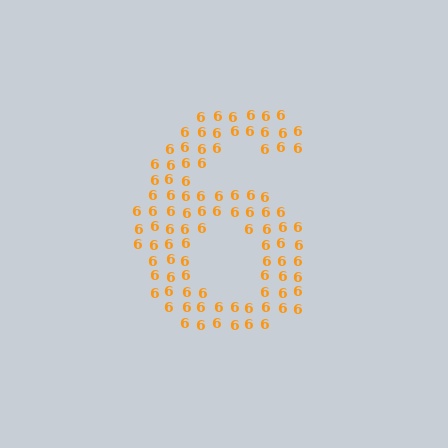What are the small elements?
The small elements are digit 6's.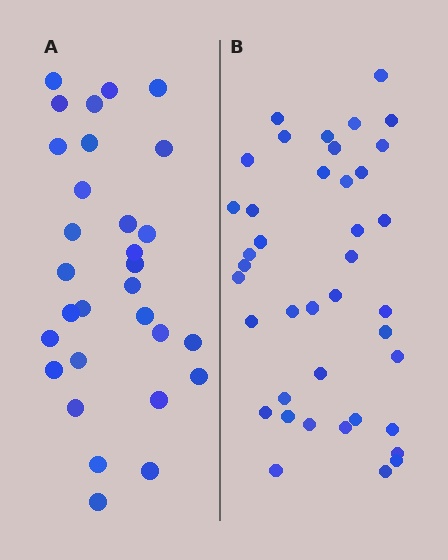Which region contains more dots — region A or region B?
Region B (the right region) has more dots.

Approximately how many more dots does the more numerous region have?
Region B has roughly 10 or so more dots than region A.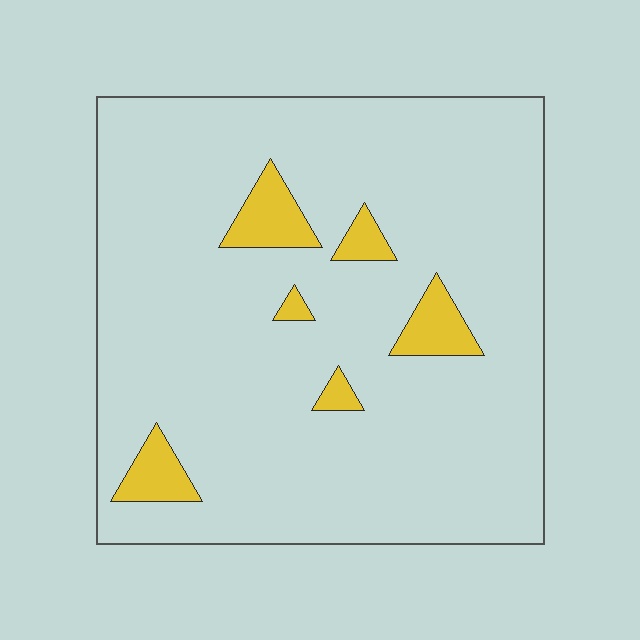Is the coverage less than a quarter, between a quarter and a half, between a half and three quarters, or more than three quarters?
Less than a quarter.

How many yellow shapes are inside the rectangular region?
6.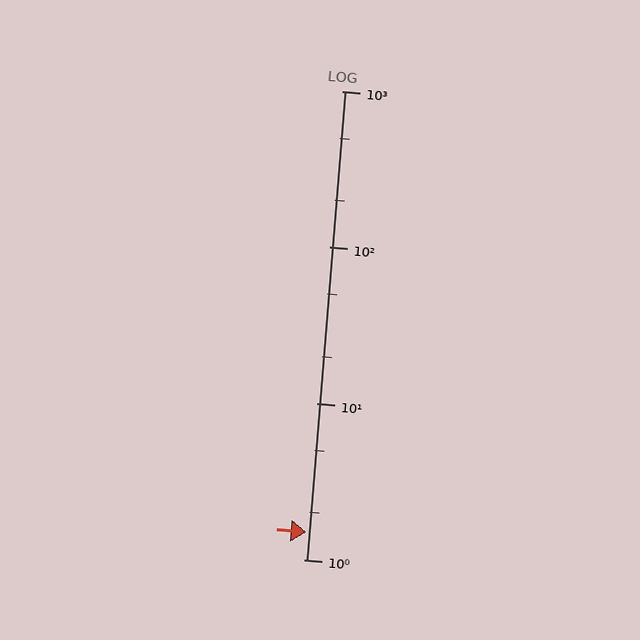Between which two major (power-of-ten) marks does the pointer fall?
The pointer is between 1 and 10.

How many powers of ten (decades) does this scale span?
The scale spans 3 decades, from 1 to 1000.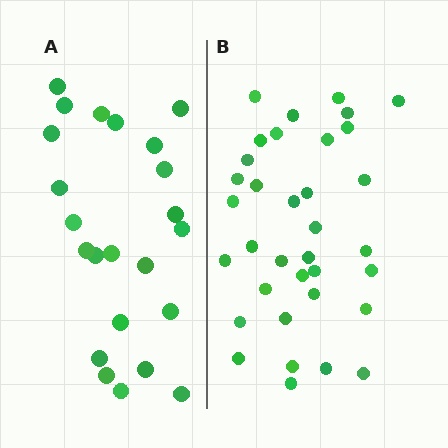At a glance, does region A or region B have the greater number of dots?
Region B (the right region) has more dots.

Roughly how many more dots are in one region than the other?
Region B has roughly 12 or so more dots than region A.